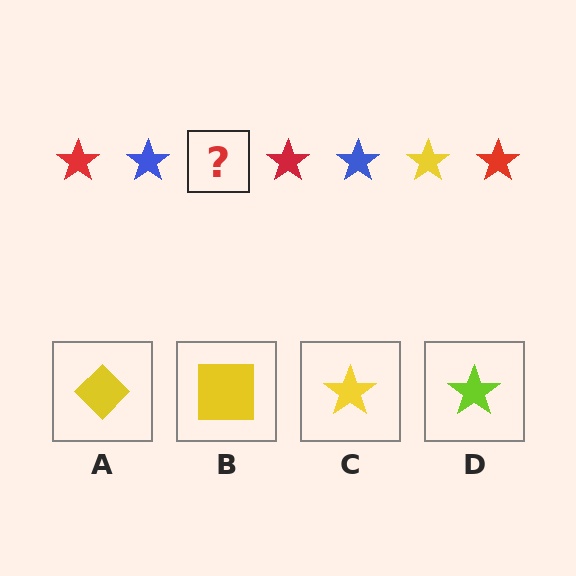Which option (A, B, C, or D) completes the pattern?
C.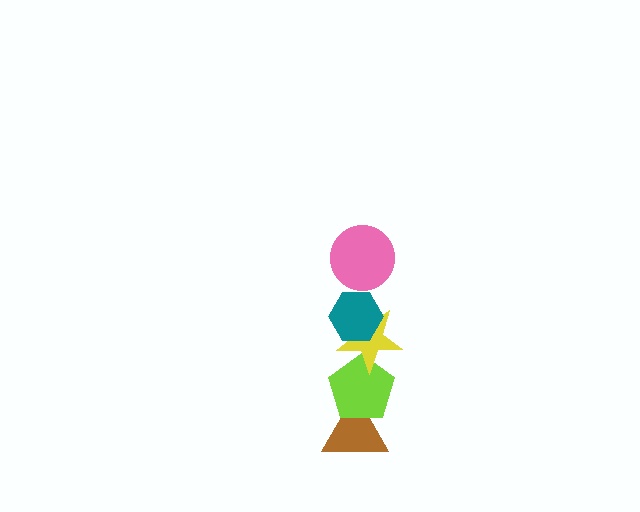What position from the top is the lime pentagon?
The lime pentagon is 4th from the top.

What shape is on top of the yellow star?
The teal hexagon is on top of the yellow star.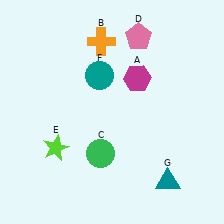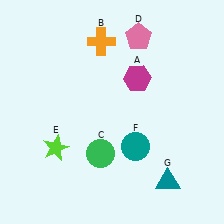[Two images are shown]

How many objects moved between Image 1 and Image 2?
1 object moved between the two images.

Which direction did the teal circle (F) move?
The teal circle (F) moved down.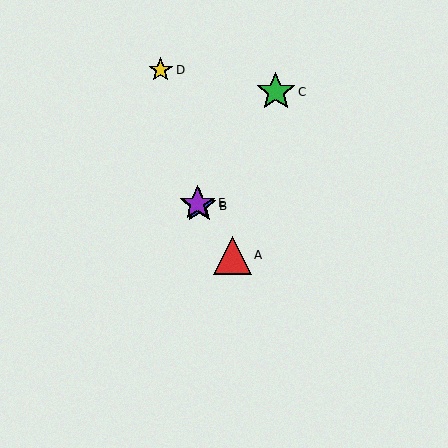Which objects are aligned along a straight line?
Objects A, B, E are aligned along a straight line.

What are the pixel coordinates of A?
Object A is at (232, 255).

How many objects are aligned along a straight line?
3 objects (A, B, E) are aligned along a straight line.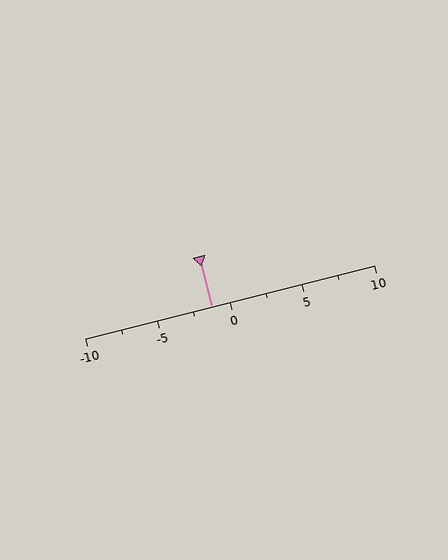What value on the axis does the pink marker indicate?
The marker indicates approximately -1.2.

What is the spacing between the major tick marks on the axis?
The major ticks are spaced 5 apart.